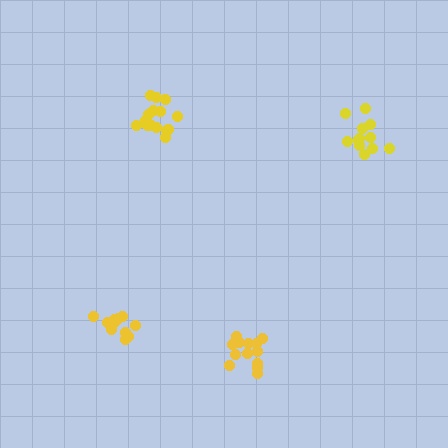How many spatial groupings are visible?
There are 4 spatial groupings.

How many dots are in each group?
Group 1: 16 dots, Group 2: 12 dots, Group 3: 13 dots, Group 4: 12 dots (53 total).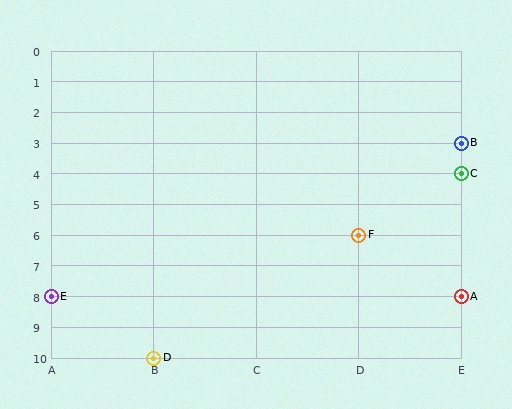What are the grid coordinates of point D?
Point D is at grid coordinates (B, 10).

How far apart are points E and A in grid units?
Points E and A are 4 columns apart.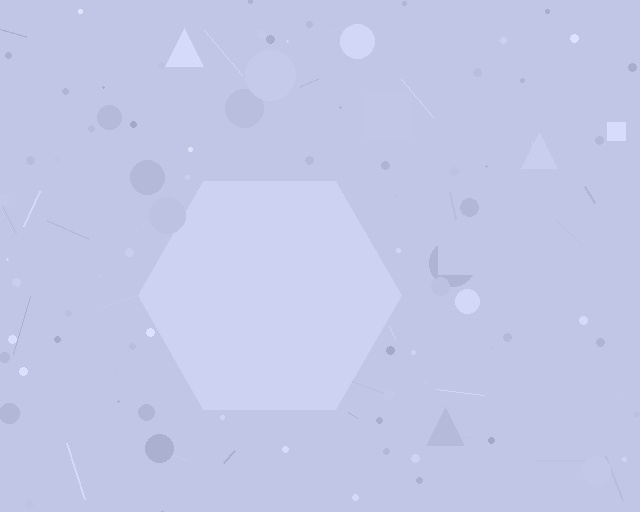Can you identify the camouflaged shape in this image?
The camouflaged shape is a hexagon.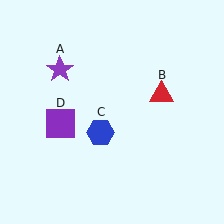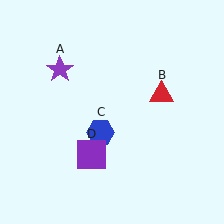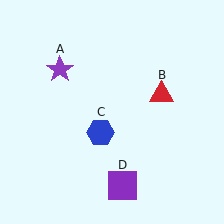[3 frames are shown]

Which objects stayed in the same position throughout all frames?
Purple star (object A) and red triangle (object B) and blue hexagon (object C) remained stationary.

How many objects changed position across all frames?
1 object changed position: purple square (object D).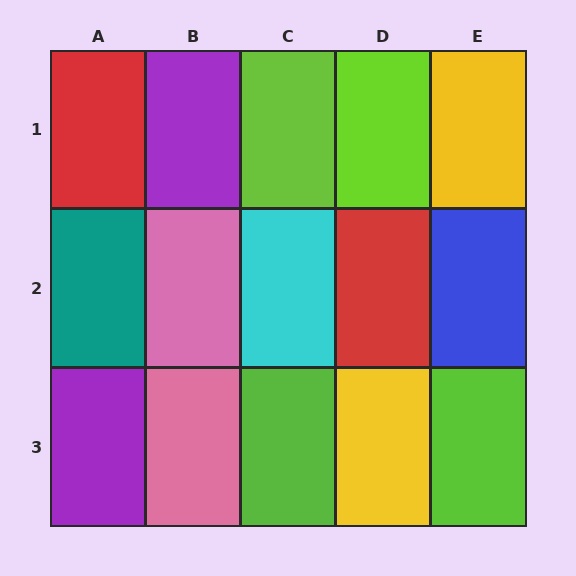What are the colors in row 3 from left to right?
Purple, pink, lime, yellow, lime.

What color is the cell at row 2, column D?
Red.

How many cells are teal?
1 cell is teal.